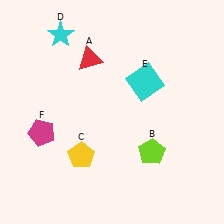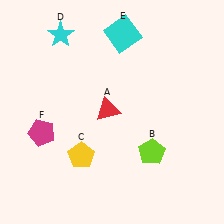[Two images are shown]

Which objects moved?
The objects that moved are: the red triangle (A), the cyan square (E).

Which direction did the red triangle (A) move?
The red triangle (A) moved down.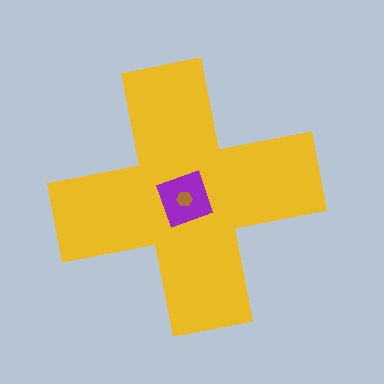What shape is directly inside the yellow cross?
The purple diamond.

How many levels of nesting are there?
3.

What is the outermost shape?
The yellow cross.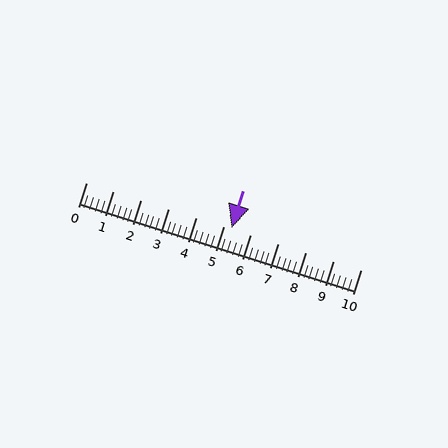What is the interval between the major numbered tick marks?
The major tick marks are spaced 1 units apart.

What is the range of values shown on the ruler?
The ruler shows values from 0 to 10.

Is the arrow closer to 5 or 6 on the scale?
The arrow is closer to 5.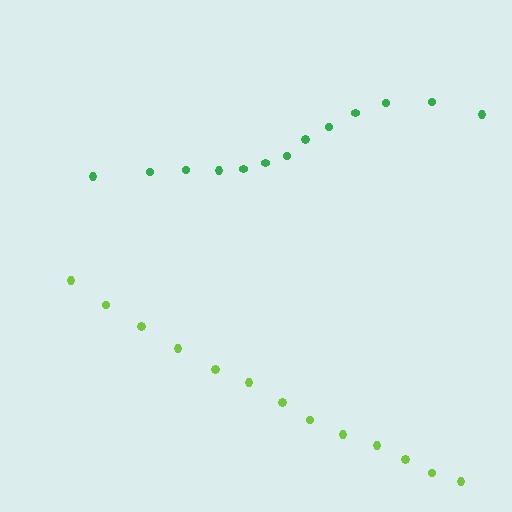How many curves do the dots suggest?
There are 2 distinct paths.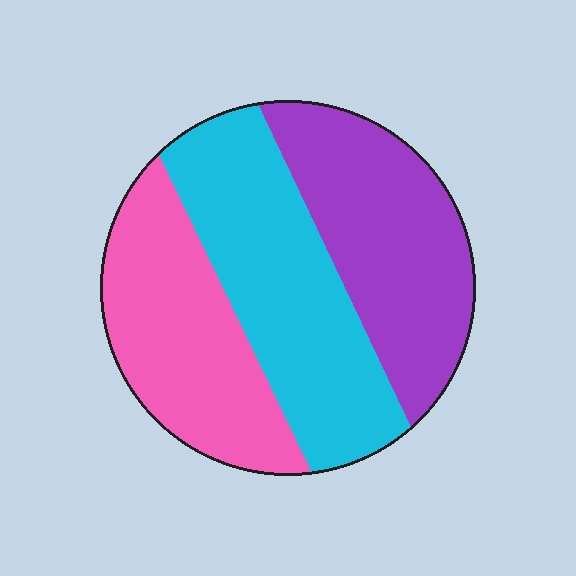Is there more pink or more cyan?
Cyan.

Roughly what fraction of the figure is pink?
Pink covers roughly 30% of the figure.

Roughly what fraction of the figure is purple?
Purple covers 33% of the figure.